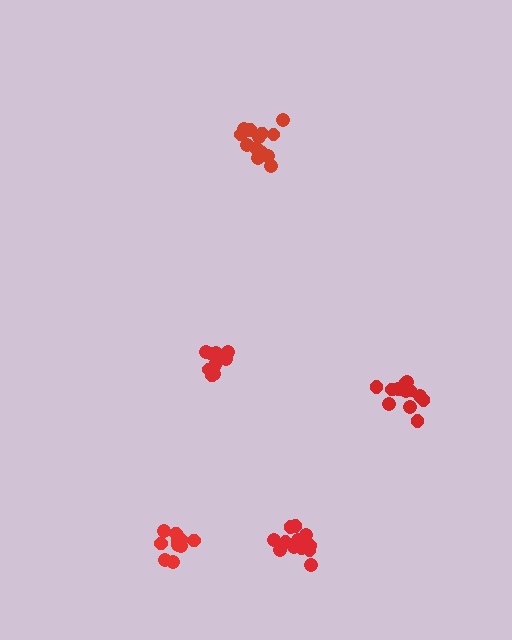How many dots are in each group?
Group 1: 10 dots, Group 2: 14 dots, Group 3: 14 dots, Group 4: 12 dots, Group 5: 10 dots (60 total).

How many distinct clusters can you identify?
There are 5 distinct clusters.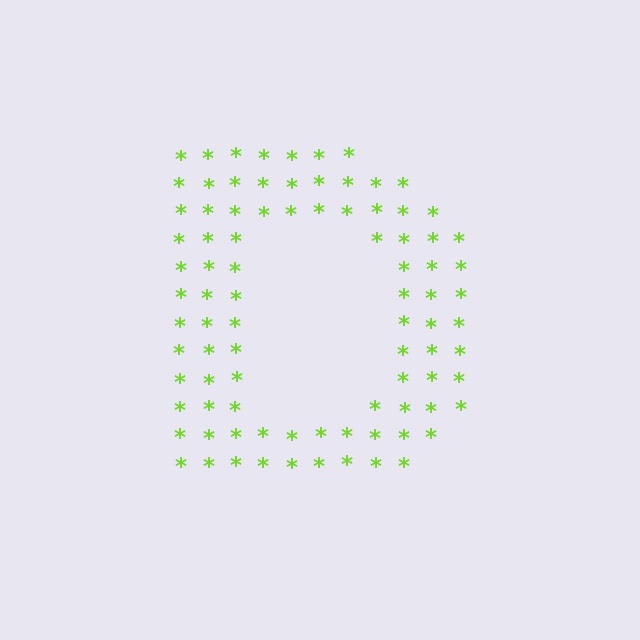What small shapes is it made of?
It is made of small asterisks.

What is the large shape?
The large shape is the letter D.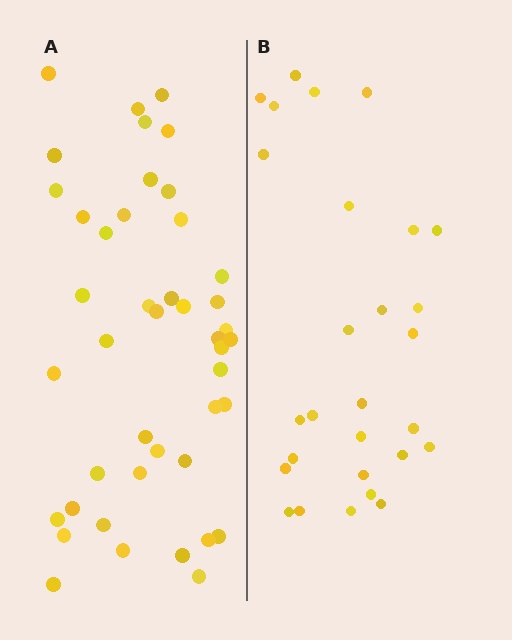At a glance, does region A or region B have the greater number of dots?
Region A (the left region) has more dots.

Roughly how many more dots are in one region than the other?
Region A has approximately 15 more dots than region B.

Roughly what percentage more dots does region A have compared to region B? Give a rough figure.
About 55% more.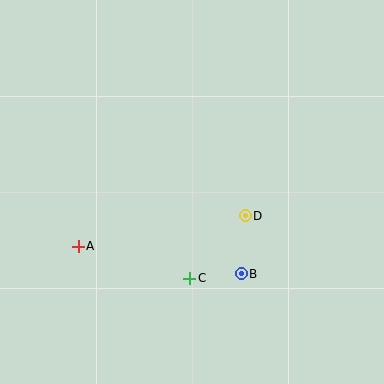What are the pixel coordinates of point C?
Point C is at (190, 279).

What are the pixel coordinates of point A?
Point A is at (78, 246).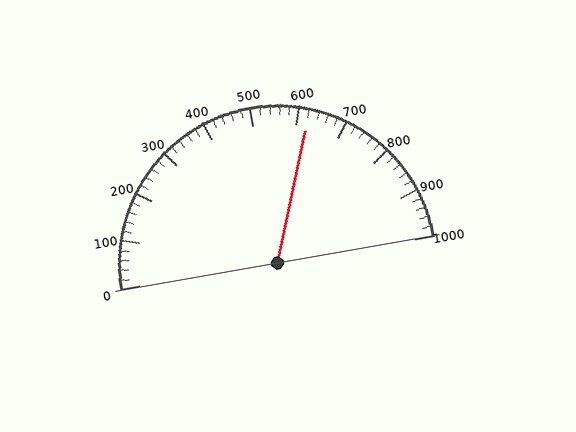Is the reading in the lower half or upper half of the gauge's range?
The reading is in the upper half of the range (0 to 1000).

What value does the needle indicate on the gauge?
The needle indicates approximately 620.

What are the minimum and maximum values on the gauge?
The gauge ranges from 0 to 1000.